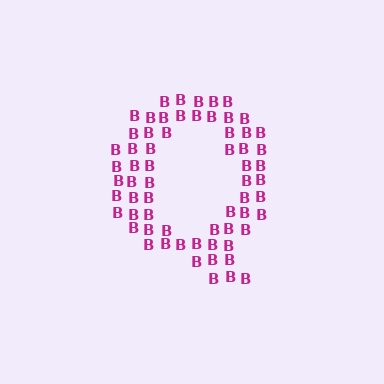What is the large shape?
The large shape is the letter Q.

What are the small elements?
The small elements are letter B's.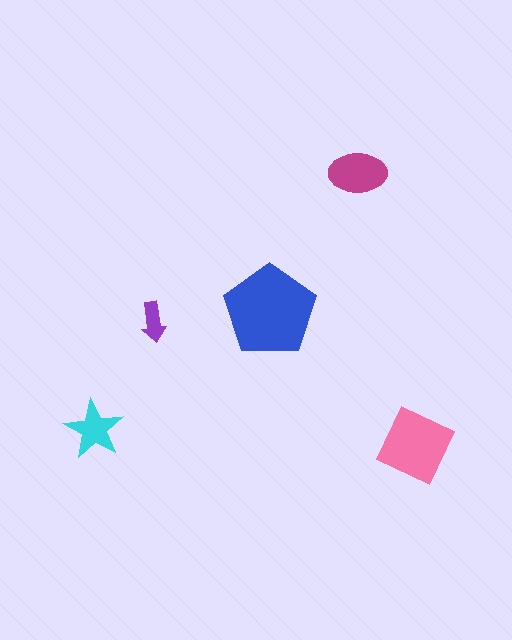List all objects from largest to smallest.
The blue pentagon, the pink diamond, the magenta ellipse, the cyan star, the purple arrow.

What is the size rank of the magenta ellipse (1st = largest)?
3rd.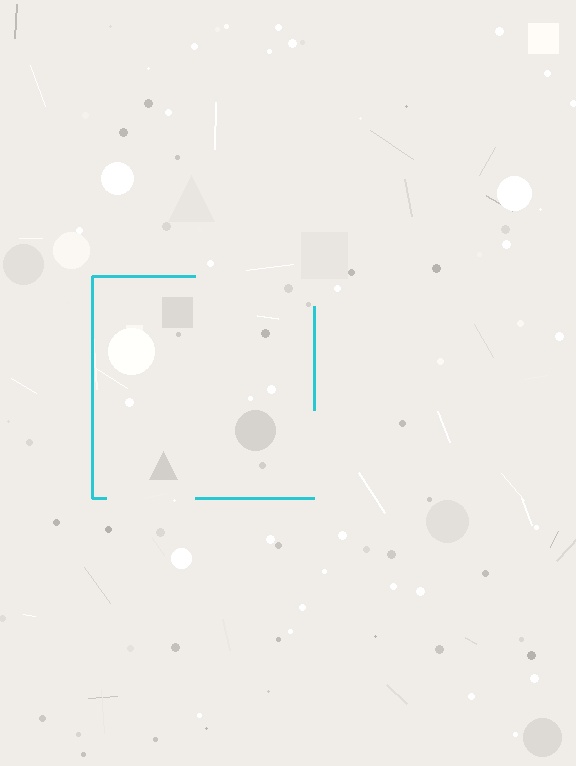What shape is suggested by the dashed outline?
The dashed outline suggests a square.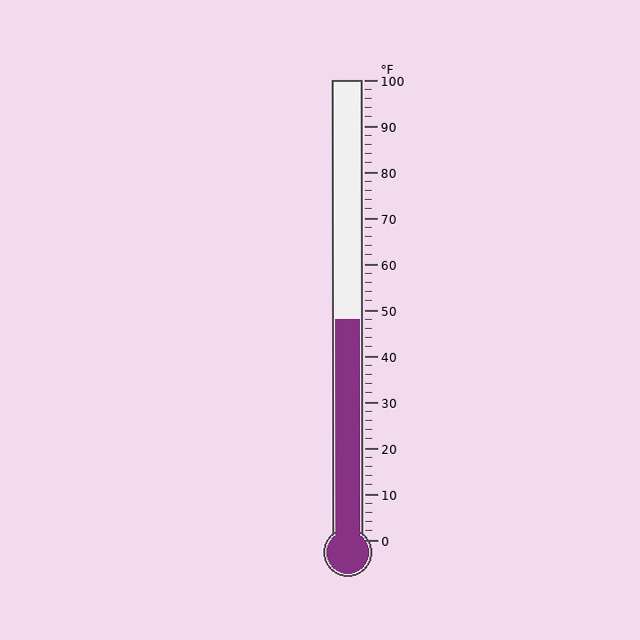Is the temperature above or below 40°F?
The temperature is above 40°F.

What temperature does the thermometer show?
The thermometer shows approximately 48°F.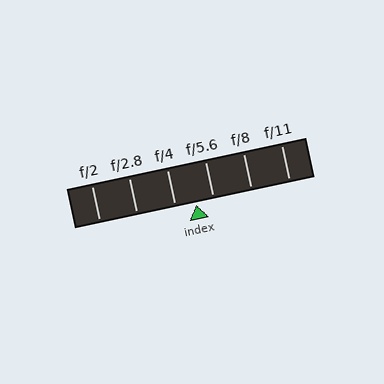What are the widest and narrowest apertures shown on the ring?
The widest aperture shown is f/2 and the narrowest is f/11.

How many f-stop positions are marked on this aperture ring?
There are 6 f-stop positions marked.